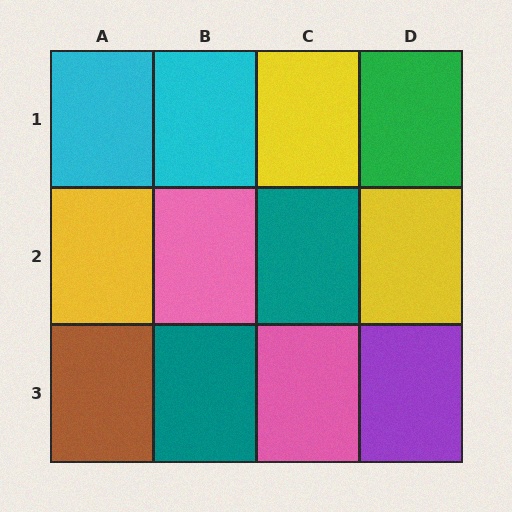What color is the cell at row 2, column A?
Yellow.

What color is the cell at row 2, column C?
Teal.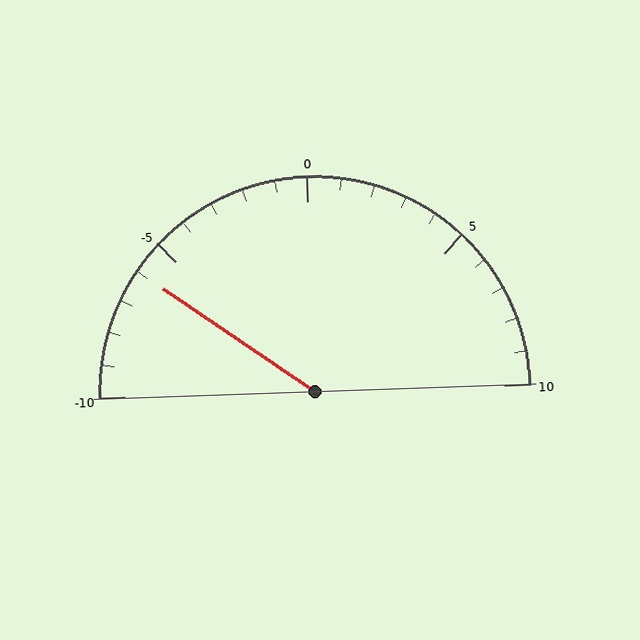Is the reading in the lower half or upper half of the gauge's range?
The reading is in the lower half of the range (-10 to 10).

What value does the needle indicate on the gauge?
The needle indicates approximately -6.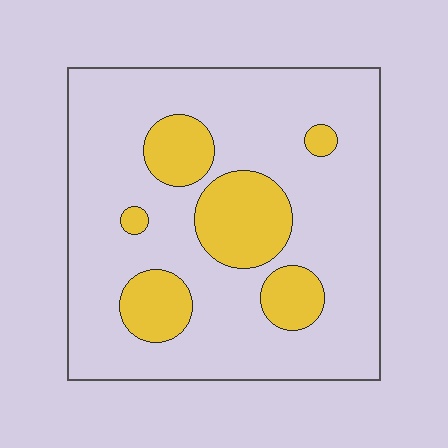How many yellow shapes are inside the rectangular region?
6.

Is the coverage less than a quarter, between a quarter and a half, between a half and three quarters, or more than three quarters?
Less than a quarter.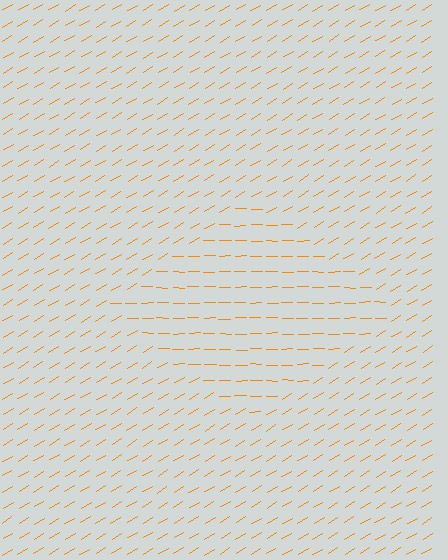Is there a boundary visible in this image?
Yes, there is a texture boundary formed by a change in line orientation.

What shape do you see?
I see a diamond.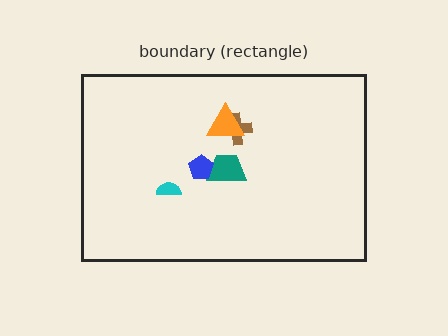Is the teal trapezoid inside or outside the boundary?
Inside.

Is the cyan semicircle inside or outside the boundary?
Inside.